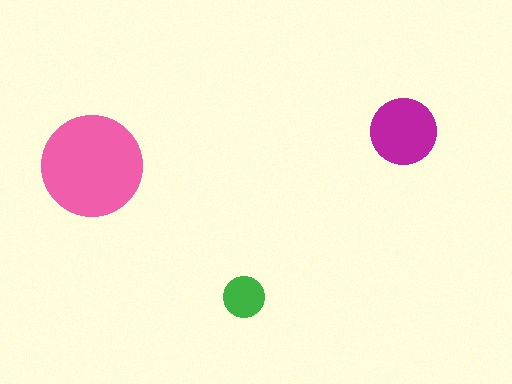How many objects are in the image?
There are 3 objects in the image.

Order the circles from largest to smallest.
the pink one, the magenta one, the green one.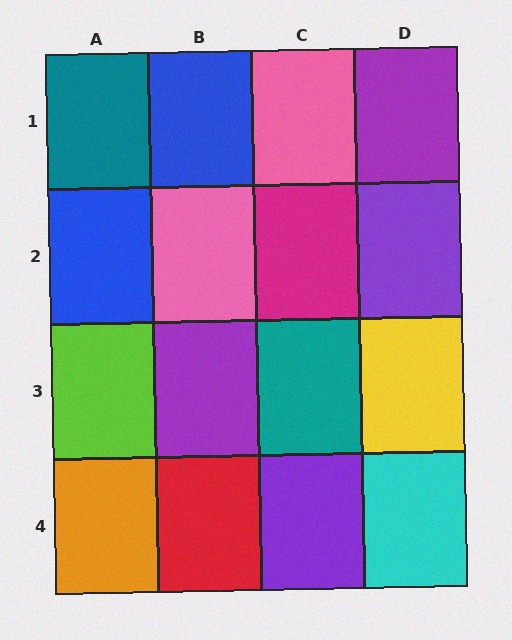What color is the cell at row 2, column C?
Magenta.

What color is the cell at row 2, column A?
Blue.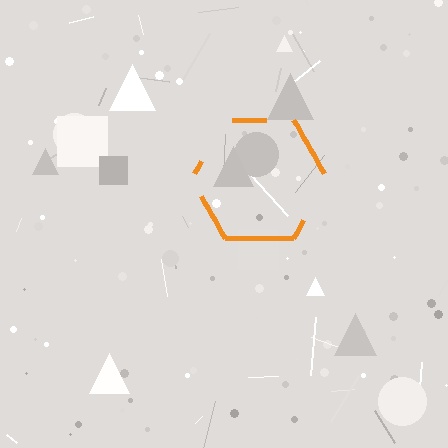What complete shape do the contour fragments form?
The contour fragments form a hexagon.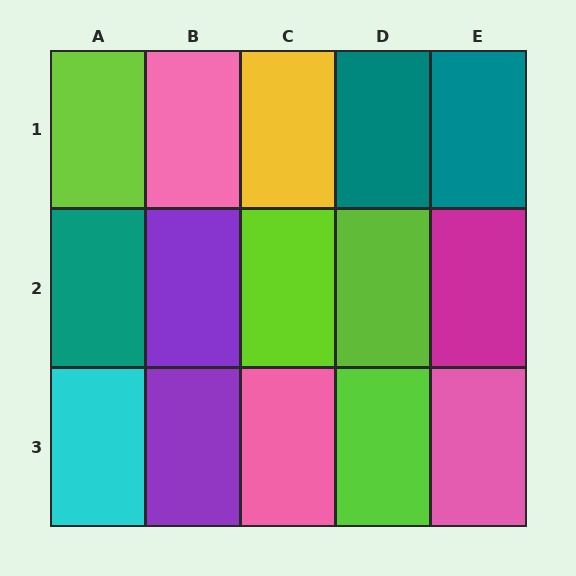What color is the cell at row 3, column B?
Purple.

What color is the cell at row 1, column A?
Lime.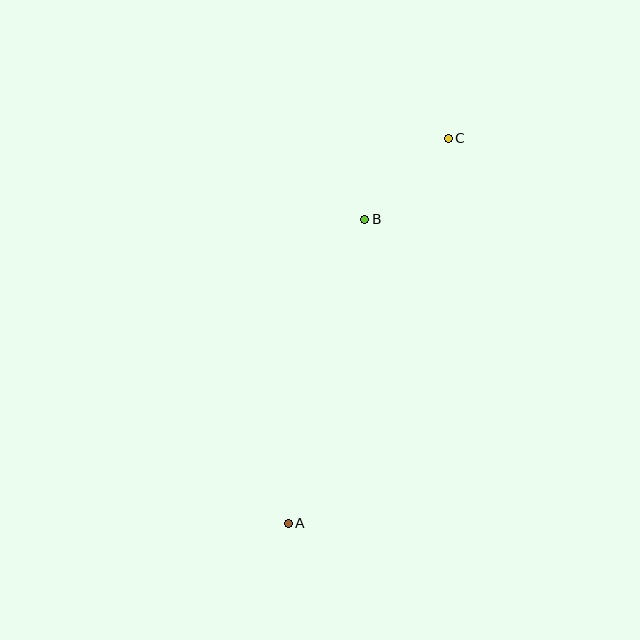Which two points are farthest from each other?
Points A and C are farthest from each other.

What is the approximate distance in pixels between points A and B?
The distance between A and B is approximately 313 pixels.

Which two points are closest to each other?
Points B and C are closest to each other.